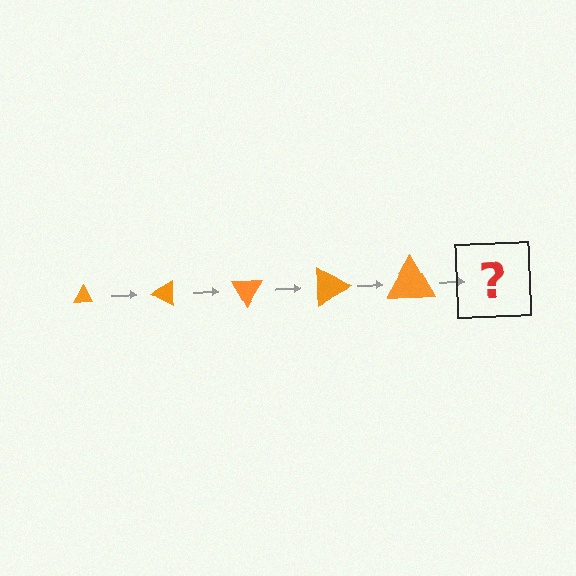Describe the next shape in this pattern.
It should be a triangle, larger than the previous one and rotated 150 degrees from the start.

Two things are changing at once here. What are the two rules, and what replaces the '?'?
The two rules are that the triangle grows larger each step and it rotates 30 degrees each step. The '?' should be a triangle, larger than the previous one and rotated 150 degrees from the start.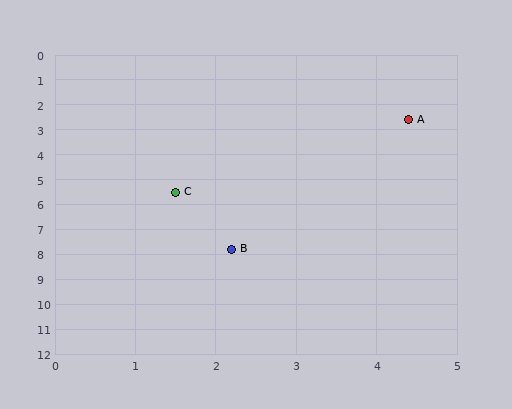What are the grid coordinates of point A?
Point A is at approximately (4.4, 2.6).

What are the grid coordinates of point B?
Point B is at approximately (2.2, 7.8).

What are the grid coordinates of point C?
Point C is at approximately (1.5, 5.5).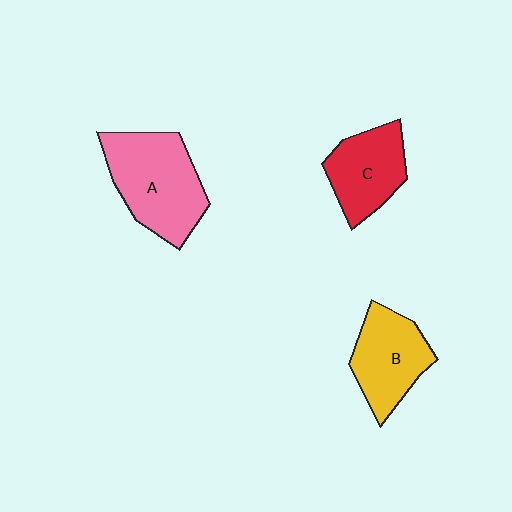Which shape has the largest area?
Shape A (pink).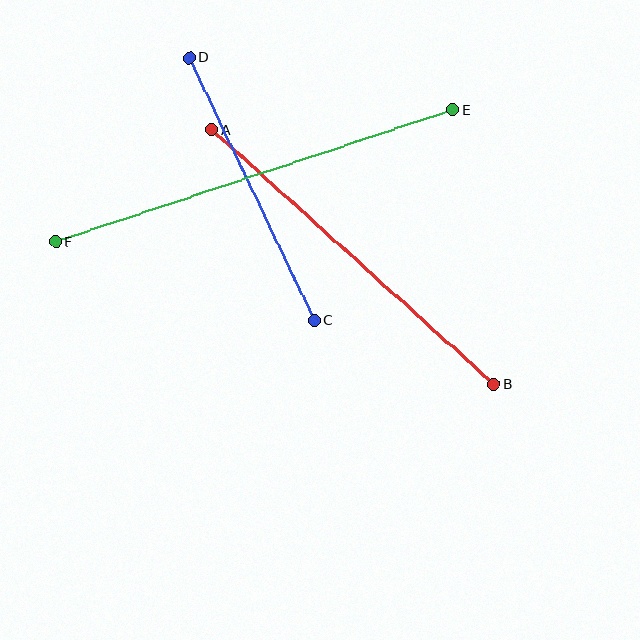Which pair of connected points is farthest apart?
Points E and F are farthest apart.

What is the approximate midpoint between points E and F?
The midpoint is at approximately (254, 176) pixels.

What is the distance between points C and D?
The distance is approximately 291 pixels.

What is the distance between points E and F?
The distance is approximately 418 pixels.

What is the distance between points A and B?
The distance is approximately 380 pixels.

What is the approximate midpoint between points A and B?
The midpoint is at approximately (353, 257) pixels.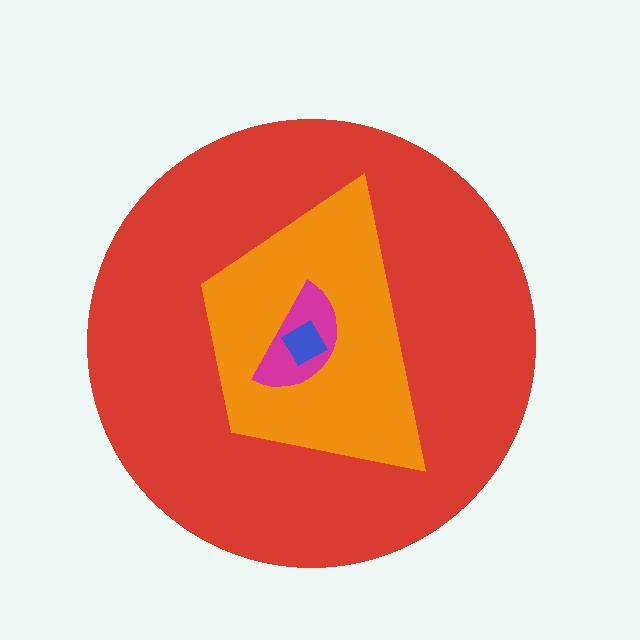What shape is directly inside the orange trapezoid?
The magenta semicircle.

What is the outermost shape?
The red circle.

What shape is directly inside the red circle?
The orange trapezoid.